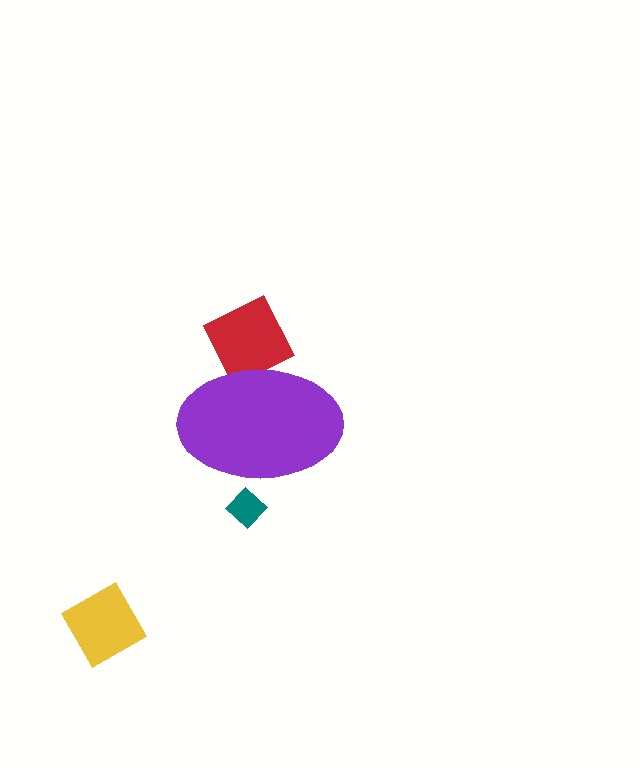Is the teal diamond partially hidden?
Yes, the teal diamond is partially hidden behind the purple ellipse.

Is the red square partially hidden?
Yes, the red square is partially hidden behind the purple ellipse.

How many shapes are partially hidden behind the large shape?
2 shapes are partially hidden.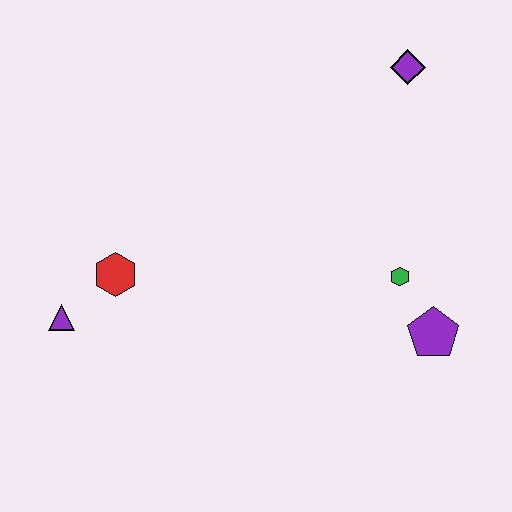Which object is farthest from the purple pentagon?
The purple triangle is farthest from the purple pentagon.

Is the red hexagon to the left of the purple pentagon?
Yes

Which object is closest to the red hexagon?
The purple triangle is closest to the red hexagon.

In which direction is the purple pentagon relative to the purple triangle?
The purple pentagon is to the right of the purple triangle.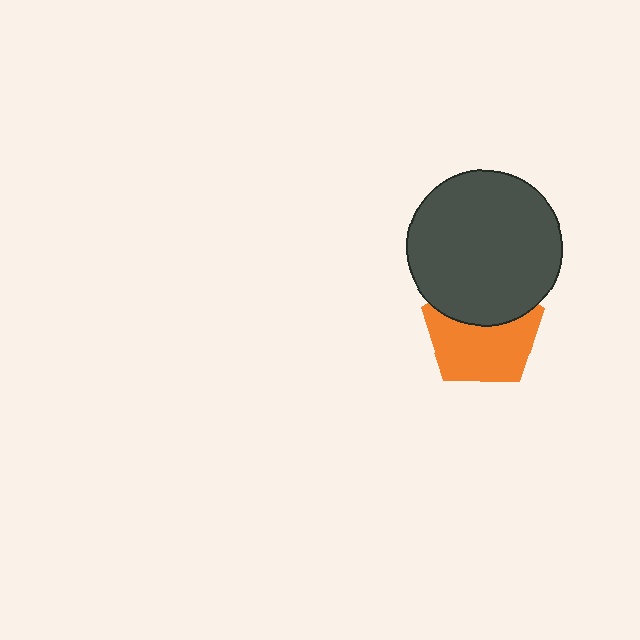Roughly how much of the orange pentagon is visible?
About half of it is visible (roughly 61%).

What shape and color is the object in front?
The object in front is a dark gray circle.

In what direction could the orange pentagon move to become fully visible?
The orange pentagon could move down. That would shift it out from behind the dark gray circle entirely.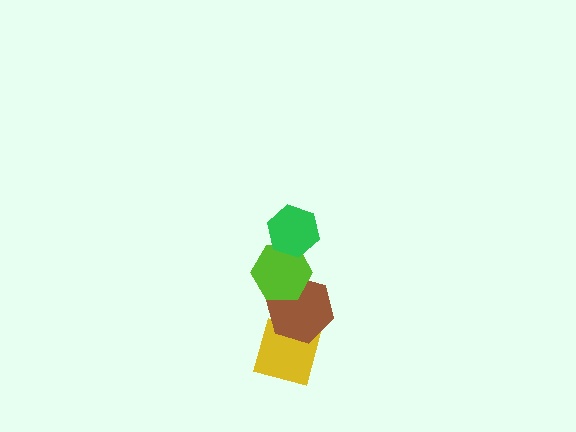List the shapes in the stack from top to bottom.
From top to bottom: the green hexagon, the lime hexagon, the brown hexagon, the yellow diamond.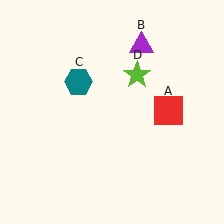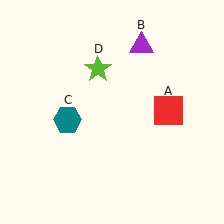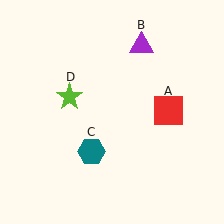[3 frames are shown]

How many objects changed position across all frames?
2 objects changed position: teal hexagon (object C), lime star (object D).